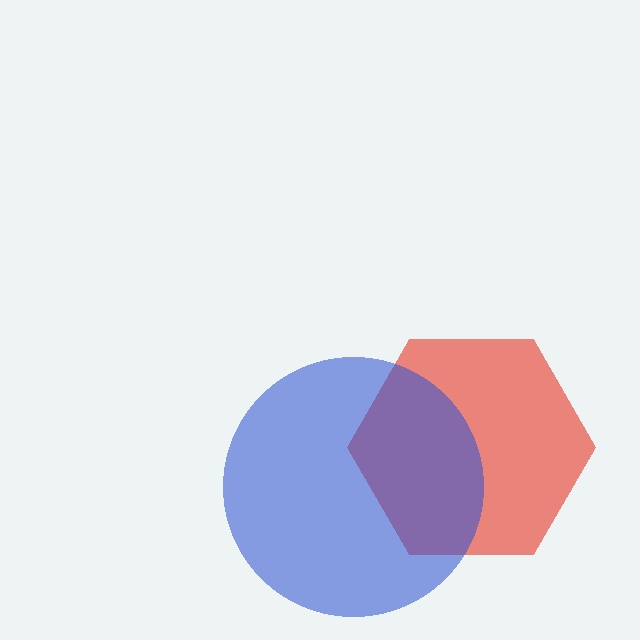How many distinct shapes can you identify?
There are 2 distinct shapes: a red hexagon, a blue circle.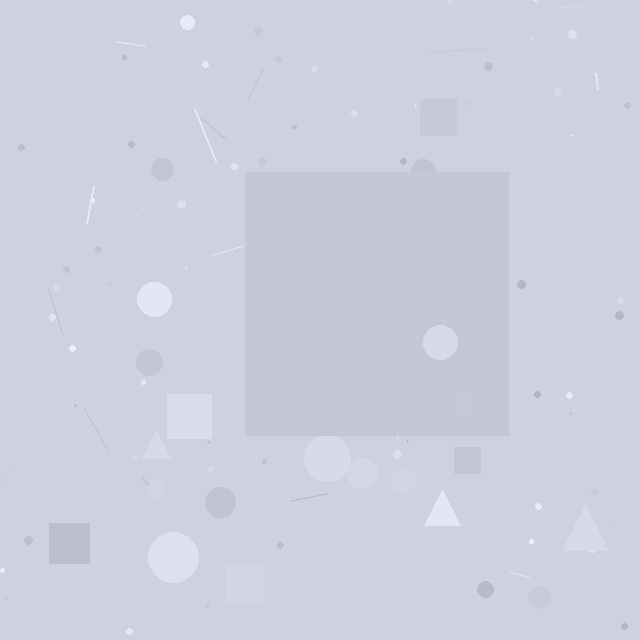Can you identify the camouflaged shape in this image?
The camouflaged shape is a square.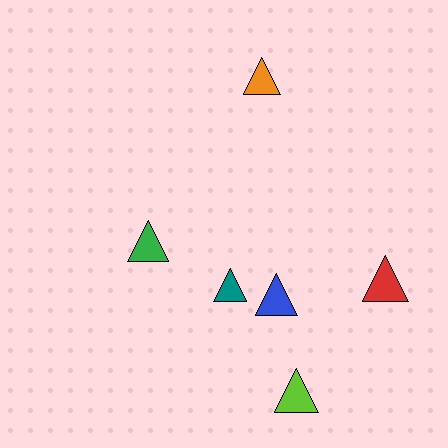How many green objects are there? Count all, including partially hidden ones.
There is 1 green object.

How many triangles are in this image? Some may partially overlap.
There are 6 triangles.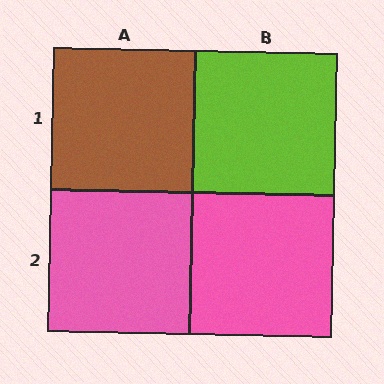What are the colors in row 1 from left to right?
Brown, lime.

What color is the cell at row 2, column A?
Pink.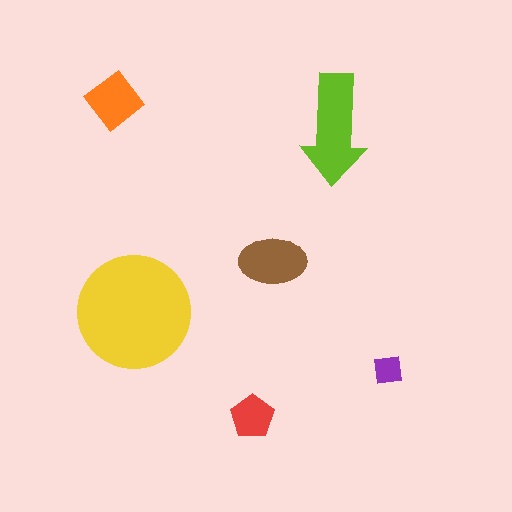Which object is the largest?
The yellow circle.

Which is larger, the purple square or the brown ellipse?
The brown ellipse.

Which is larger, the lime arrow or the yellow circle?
The yellow circle.